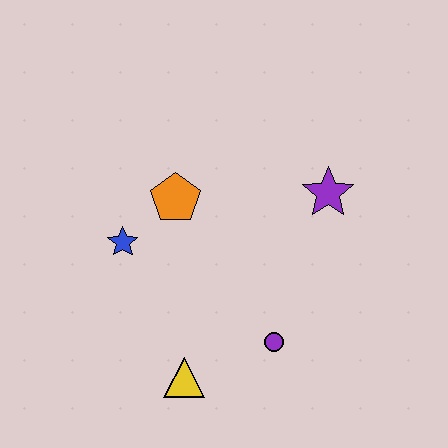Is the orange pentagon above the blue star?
Yes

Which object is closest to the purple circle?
The yellow triangle is closest to the purple circle.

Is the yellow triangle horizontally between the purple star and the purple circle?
No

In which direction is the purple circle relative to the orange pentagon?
The purple circle is below the orange pentagon.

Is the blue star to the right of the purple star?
No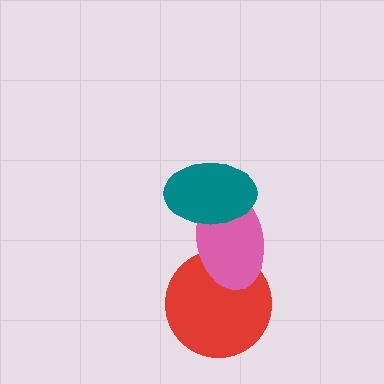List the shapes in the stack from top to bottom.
From top to bottom: the teal ellipse, the pink ellipse, the red circle.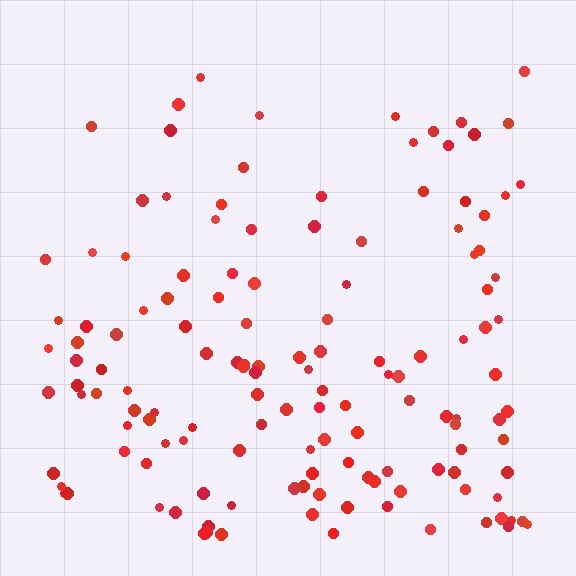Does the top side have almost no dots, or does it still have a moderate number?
Still a moderate number, just noticeably fewer than the bottom.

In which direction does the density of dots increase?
From top to bottom, with the bottom side densest.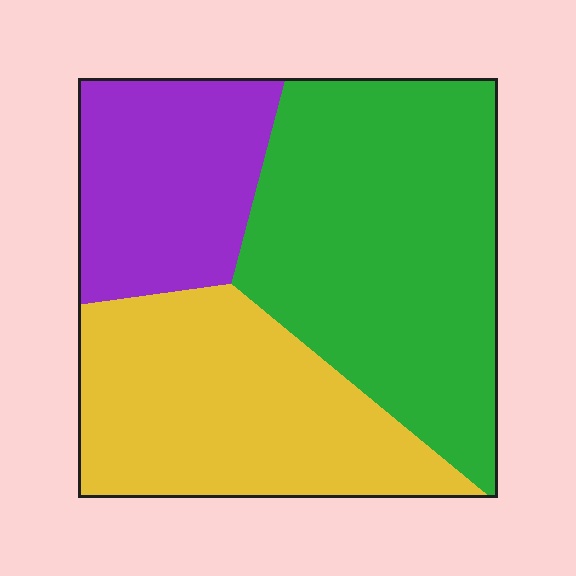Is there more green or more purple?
Green.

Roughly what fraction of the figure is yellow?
Yellow takes up about one third (1/3) of the figure.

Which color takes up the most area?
Green, at roughly 45%.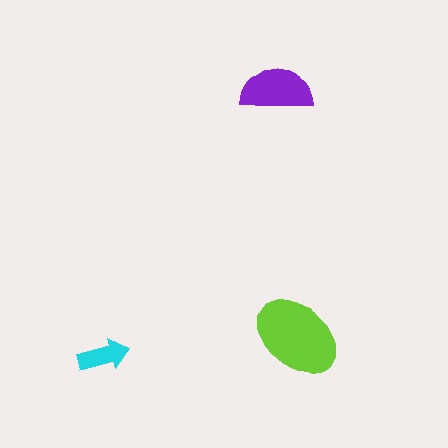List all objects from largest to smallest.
The lime ellipse, the purple semicircle, the cyan arrow.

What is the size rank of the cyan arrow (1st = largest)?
3rd.